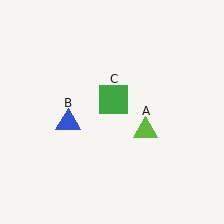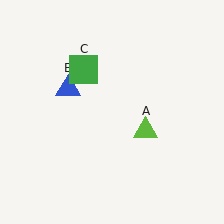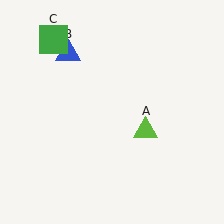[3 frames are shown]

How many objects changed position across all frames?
2 objects changed position: blue triangle (object B), green square (object C).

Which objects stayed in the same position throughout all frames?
Lime triangle (object A) remained stationary.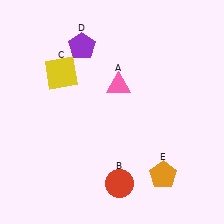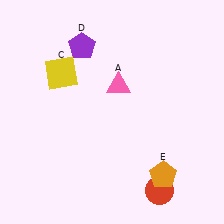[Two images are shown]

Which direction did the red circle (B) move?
The red circle (B) moved right.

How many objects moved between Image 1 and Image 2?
1 object moved between the two images.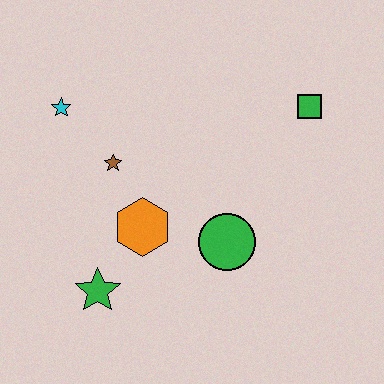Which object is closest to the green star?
The orange hexagon is closest to the green star.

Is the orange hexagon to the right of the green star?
Yes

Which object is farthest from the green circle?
The cyan star is farthest from the green circle.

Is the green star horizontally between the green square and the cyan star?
Yes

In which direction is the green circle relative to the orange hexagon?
The green circle is to the right of the orange hexagon.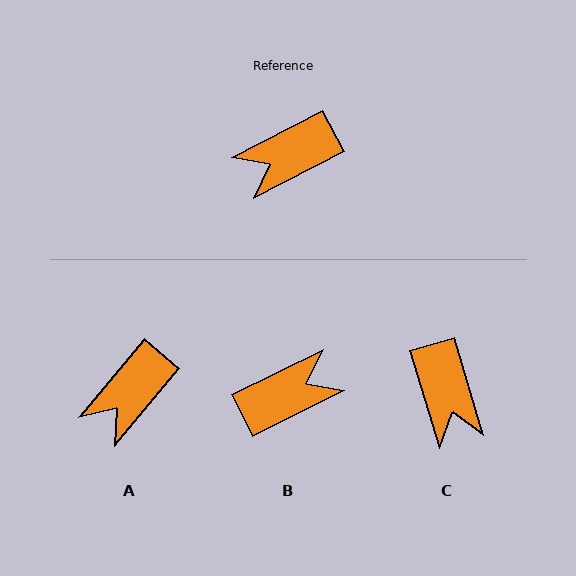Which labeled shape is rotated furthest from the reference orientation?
B, about 179 degrees away.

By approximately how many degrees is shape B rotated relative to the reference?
Approximately 179 degrees counter-clockwise.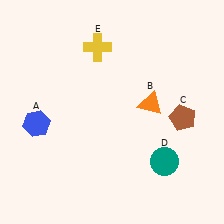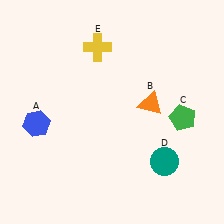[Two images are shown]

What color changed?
The pentagon (C) changed from brown in Image 1 to green in Image 2.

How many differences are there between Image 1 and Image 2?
There is 1 difference between the two images.